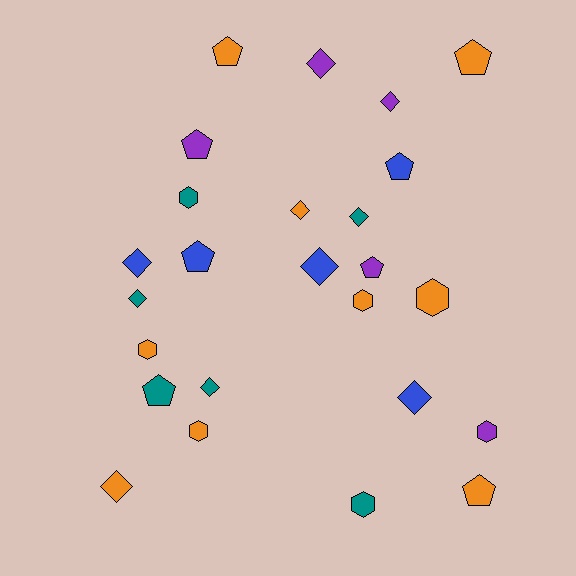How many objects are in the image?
There are 25 objects.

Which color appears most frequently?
Orange, with 9 objects.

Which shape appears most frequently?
Diamond, with 10 objects.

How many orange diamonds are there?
There are 2 orange diamonds.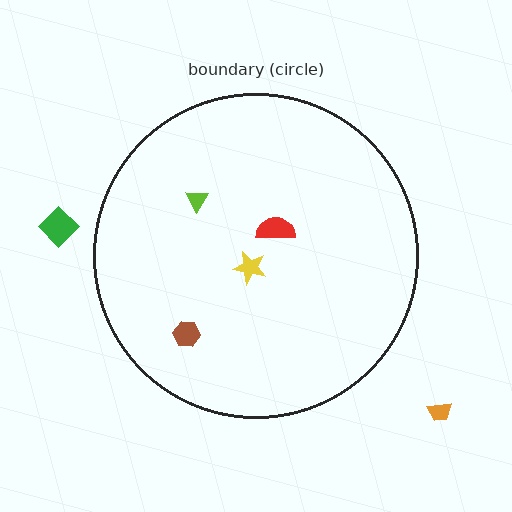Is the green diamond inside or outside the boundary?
Outside.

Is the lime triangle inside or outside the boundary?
Inside.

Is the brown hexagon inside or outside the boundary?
Inside.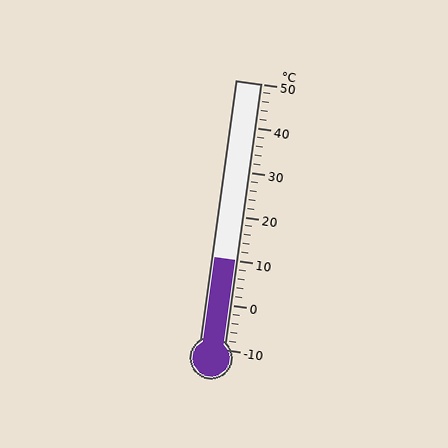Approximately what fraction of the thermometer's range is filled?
The thermometer is filled to approximately 35% of its range.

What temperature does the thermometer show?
The thermometer shows approximately 10°C.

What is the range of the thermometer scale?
The thermometer scale ranges from -10°C to 50°C.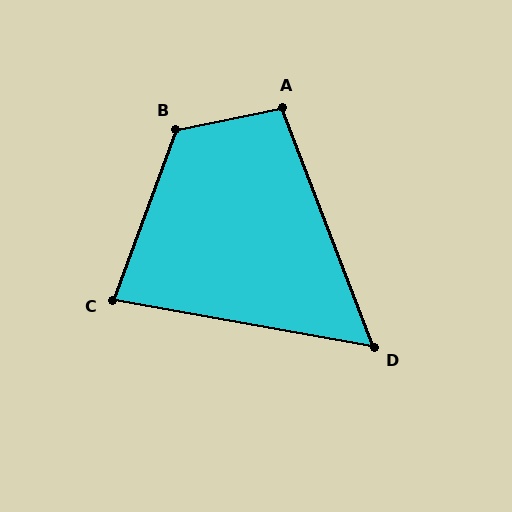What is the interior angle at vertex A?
Approximately 100 degrees (obtuse).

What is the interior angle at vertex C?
Approximately 80 degrees (acute).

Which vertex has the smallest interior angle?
D, at approximately 59 degrees.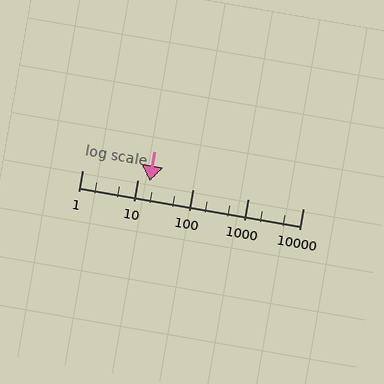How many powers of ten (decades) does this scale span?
The scale spans 4 decades, from 1 to 10000.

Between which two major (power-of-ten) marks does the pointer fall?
The pointer is between 10 and 100.